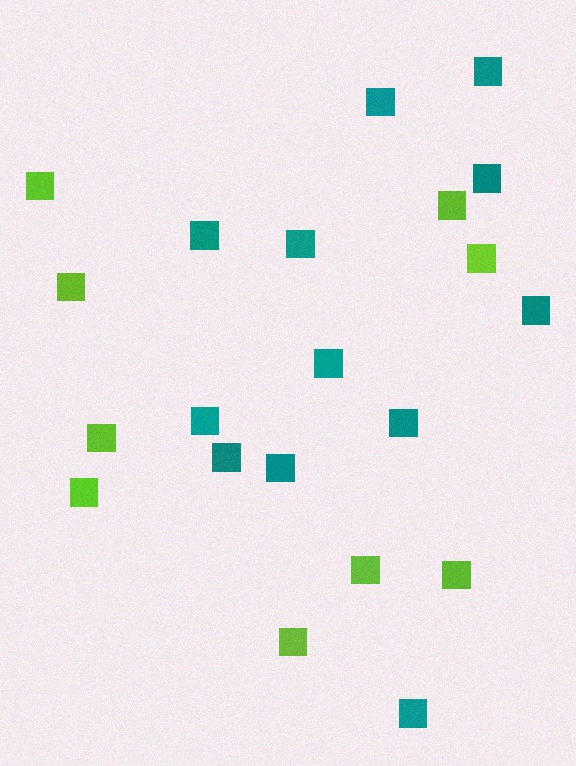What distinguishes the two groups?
There are 2 groups: one group of teal squares (12) and one group of lime squares (9).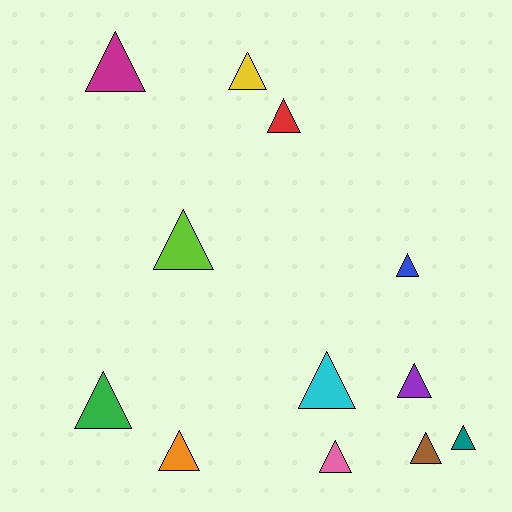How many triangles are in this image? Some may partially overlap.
There are 12 triangles.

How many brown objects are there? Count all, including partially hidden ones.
There is 1 brown object.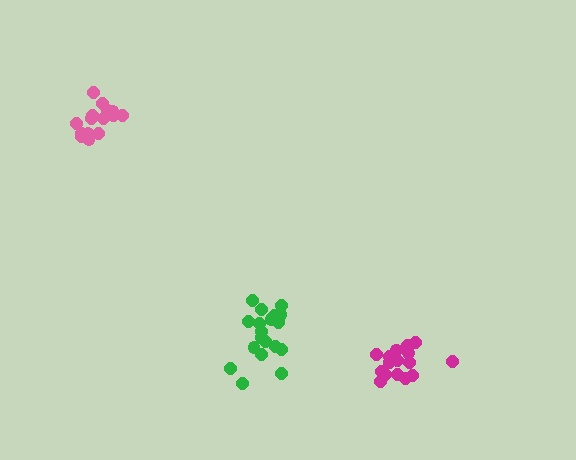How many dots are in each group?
Group 1: 16 dots, Group 2: 16 dots, Group 3: 19 dots (51 total).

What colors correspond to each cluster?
The clusters are colored: magenta, pink, green.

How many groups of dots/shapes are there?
There are 3 groups.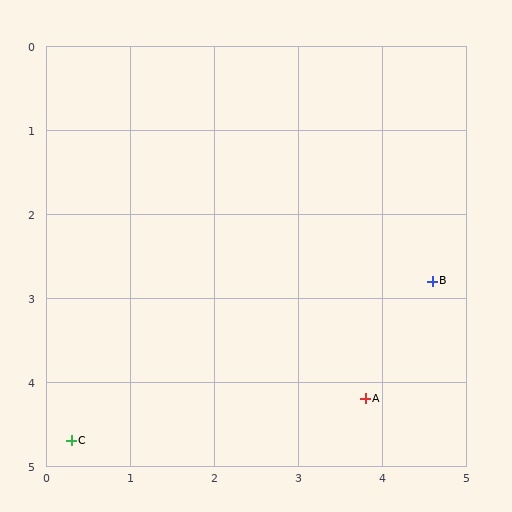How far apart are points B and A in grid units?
Points B and A are about 1.6 grid units apart.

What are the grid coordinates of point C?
Point C is at approximately (0.3, 4.7).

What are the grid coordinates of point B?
Point B is at approximately (4.6, 2.8).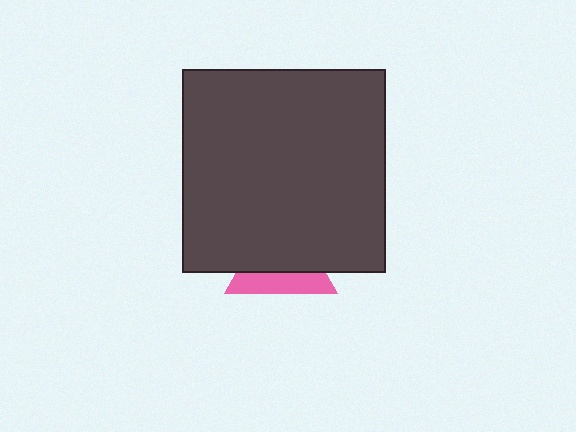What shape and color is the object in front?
The object in front is a dark gray square.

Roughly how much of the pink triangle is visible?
A small part of it is visible (roughly 36%).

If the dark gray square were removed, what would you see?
You would see the complete pink triangle.